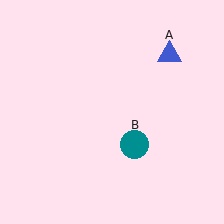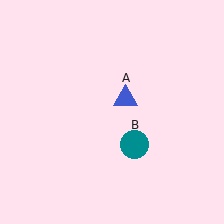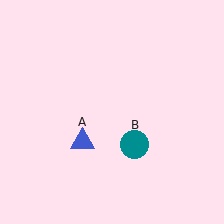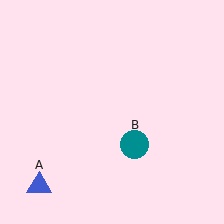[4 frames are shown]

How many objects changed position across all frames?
1 object changed position: blue triangle (object A).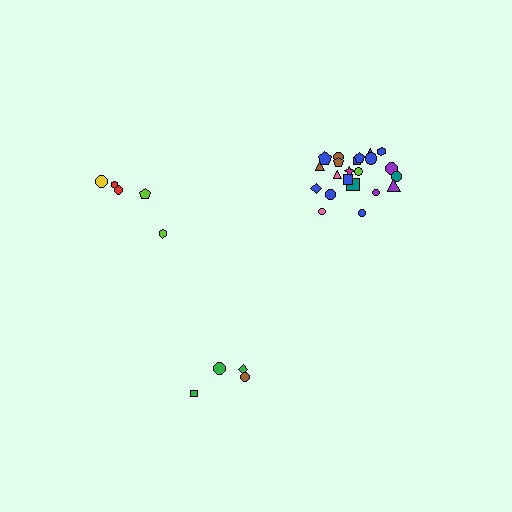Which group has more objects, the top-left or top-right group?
The top-right group.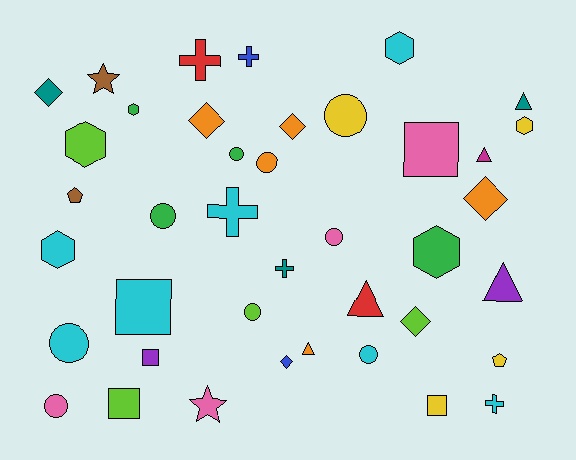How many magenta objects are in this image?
There is 1 magenta object.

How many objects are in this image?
There are 40 objects.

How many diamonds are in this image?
There are 6 diamonds.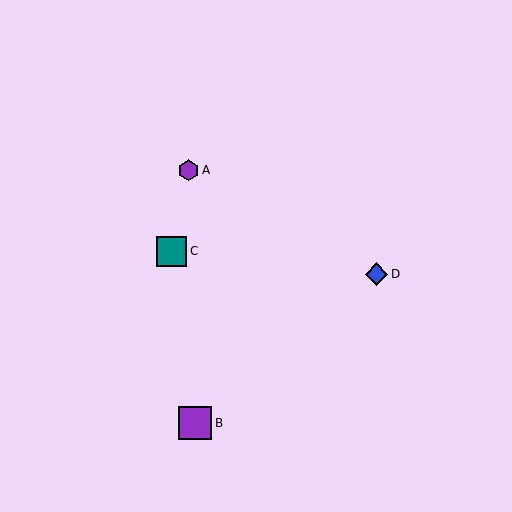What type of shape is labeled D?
Shape D is a blue diamond.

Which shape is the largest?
The purple square (labeled B) is the largest.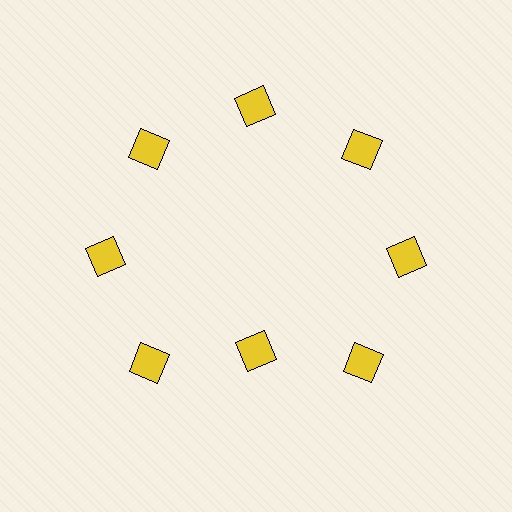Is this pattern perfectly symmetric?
No. The 8 yellow diamonds are arranged in a ring, but one element near the 6 o'clock position is pulled inward toward the center, breaking the 8-fold rotational symmetry.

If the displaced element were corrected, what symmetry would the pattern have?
It would have 8-fold rotational symmetry — the pattern would map onto itself every 45 degrees.